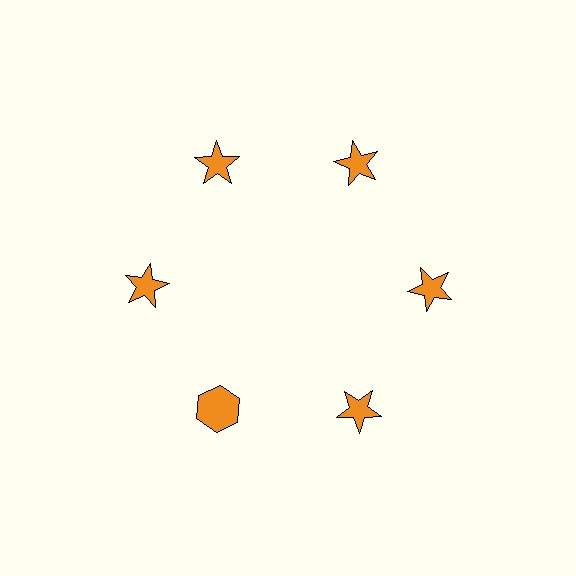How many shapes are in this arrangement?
There are 6 shapes arranged in a ring pattern.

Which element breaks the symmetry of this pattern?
The orange hexagon at roughly the 7 o'clock position breaks the symmetry. All other shapes are orange stars.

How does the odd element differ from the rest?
It has a different shape: hexagon instead of star.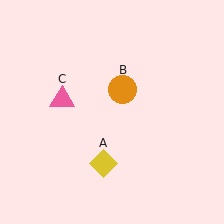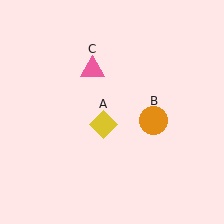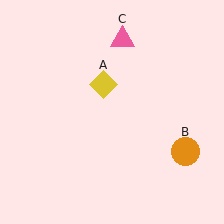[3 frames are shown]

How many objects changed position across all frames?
3 objects changed position: yellow diamond (object A), orange circle (object B), pink triangle (object C).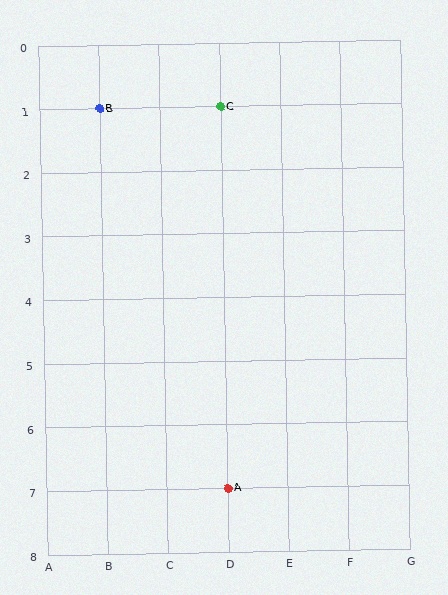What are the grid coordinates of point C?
Point C is at grid coordinates (D, 1).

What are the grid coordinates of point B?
Point B is at grid coordinates (B, 1).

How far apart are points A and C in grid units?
Points A and C are 6 rows apart.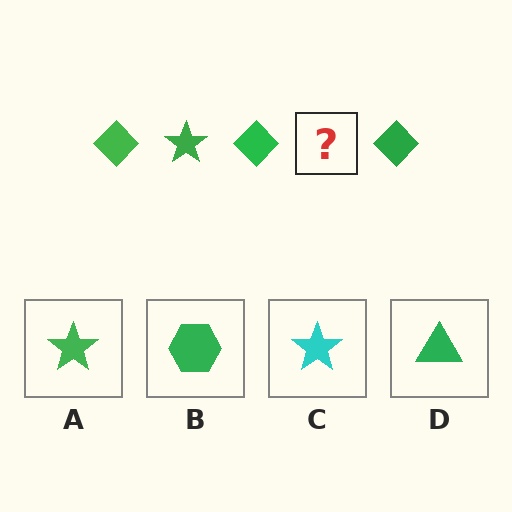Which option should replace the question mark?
Option A.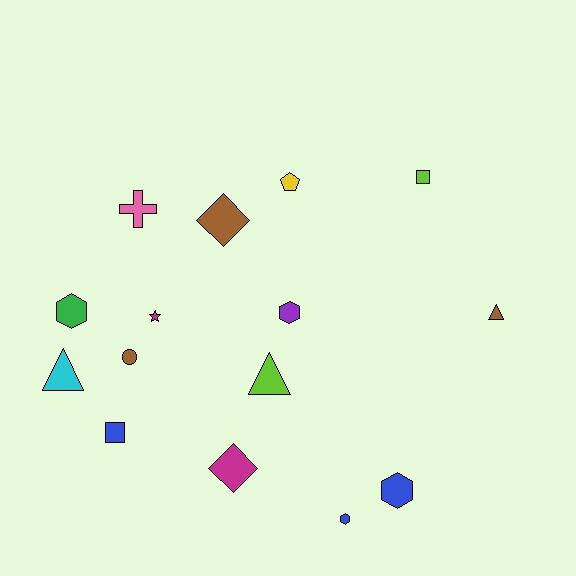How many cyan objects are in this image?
There is 1 cyan object.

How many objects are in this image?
There are 15 objects.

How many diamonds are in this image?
There are 2 diamonds.